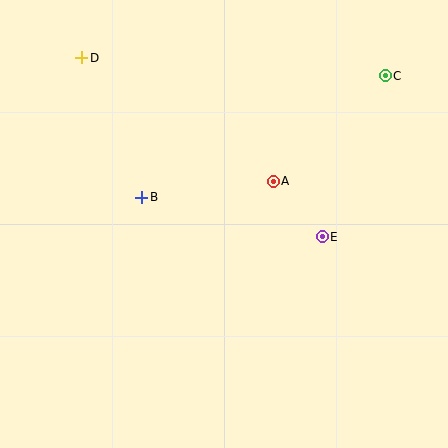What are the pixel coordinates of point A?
Point A is at (273, 181).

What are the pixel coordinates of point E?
Point E is at (322, 237).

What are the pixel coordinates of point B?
Point B is at (142, 197).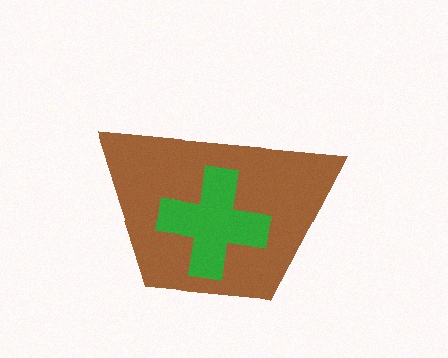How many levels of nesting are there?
2.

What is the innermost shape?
The green cross.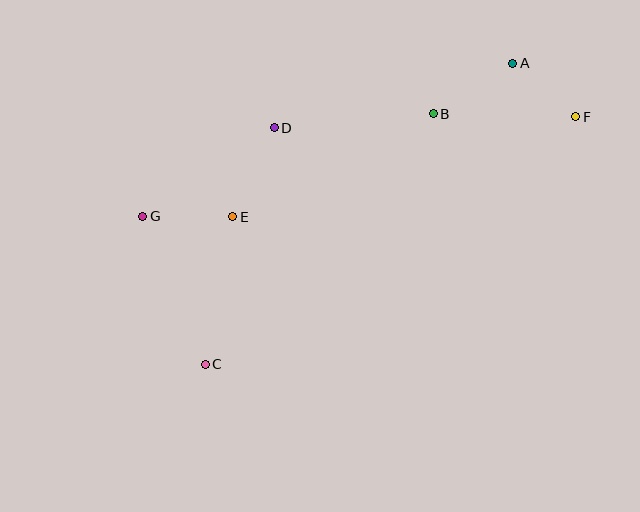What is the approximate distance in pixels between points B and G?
The distance between B and G is approximately 308 pixels.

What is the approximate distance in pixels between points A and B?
The distance between A and B is approximately 95 pixels.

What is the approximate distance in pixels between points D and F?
The distance between D and F is approximately 302 pixels.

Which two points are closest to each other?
Points A and F are closest to each other.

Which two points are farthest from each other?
Points C and F are farthest from each other.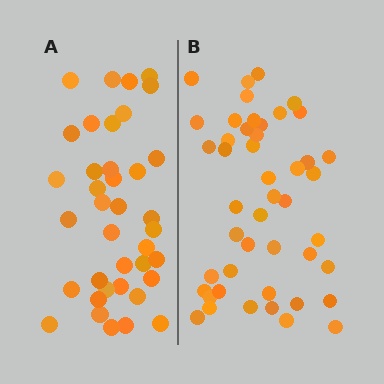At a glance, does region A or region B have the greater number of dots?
Region B (the right region) has more dots.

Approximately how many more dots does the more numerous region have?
Region B has roughly 8 or so more dots than region A.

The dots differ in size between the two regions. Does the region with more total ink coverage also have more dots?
No. Region A has more total ink coverage because its dots are larger, but region B actually contains more individual dots. Total area can be misleading — the number of items is what matters here.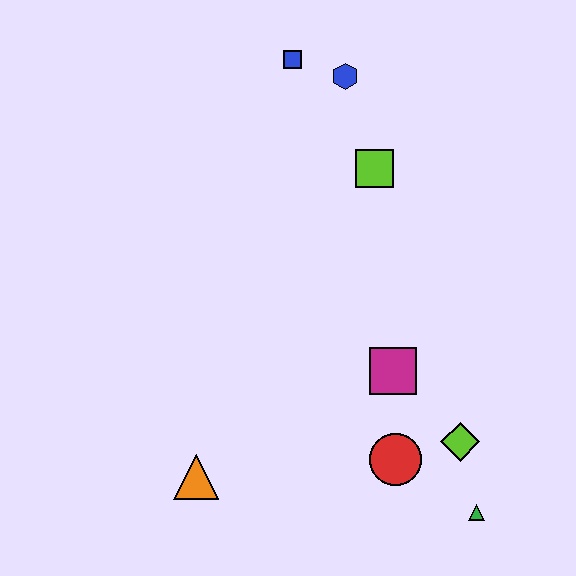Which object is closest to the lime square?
The blue hexagon is closest to the lime square.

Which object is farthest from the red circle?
The blue square is farthest from the red circle.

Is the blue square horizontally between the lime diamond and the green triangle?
No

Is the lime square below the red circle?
No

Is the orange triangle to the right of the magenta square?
No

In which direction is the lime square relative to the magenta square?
The lime square is above the magenta square.